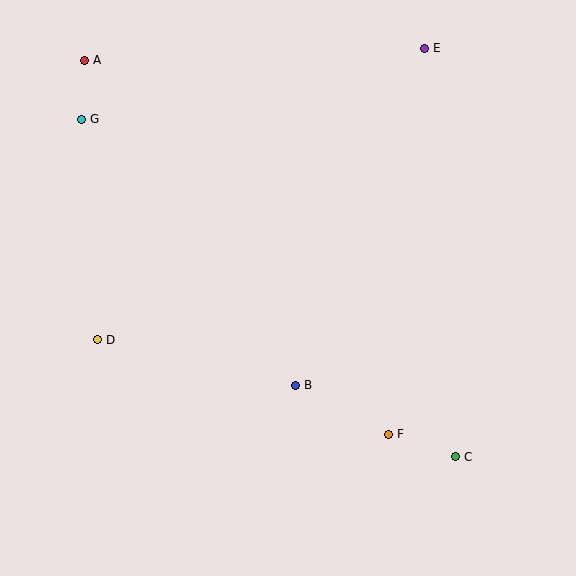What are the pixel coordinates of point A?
Point A is at (85, 60).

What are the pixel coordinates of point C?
Point C is at (456, 457).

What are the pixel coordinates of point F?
Point F is at (389, 434).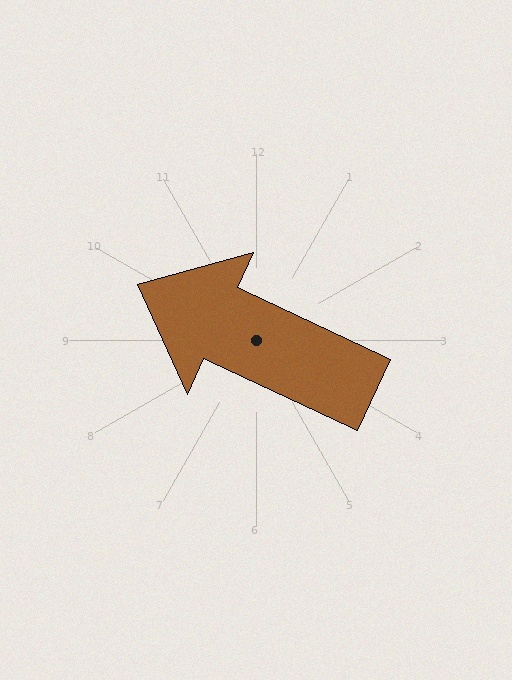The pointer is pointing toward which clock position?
Roughly 10 o'clock.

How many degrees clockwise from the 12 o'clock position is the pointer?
Approximately 295 degrees.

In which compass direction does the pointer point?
Northwest.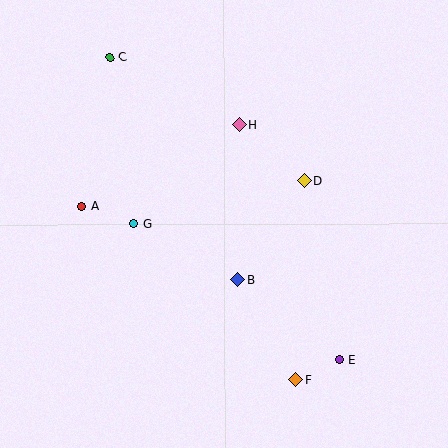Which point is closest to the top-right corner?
Point D is closest to the top-right corner.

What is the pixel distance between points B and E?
The distance between B and E is 129 pixels.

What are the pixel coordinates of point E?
Point E is at (340, 359).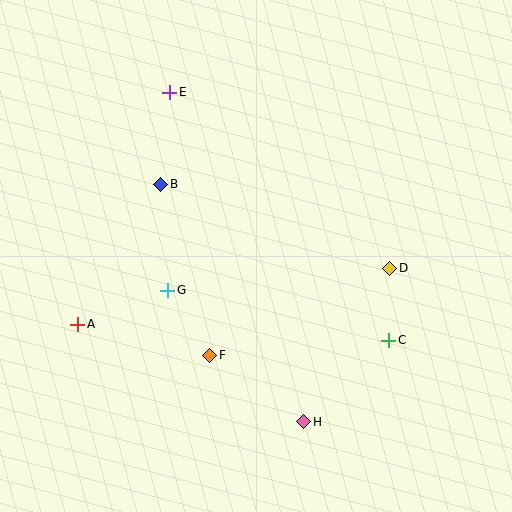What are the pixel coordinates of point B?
Point B is at (161, 184).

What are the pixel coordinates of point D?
Point D is at (390, 268).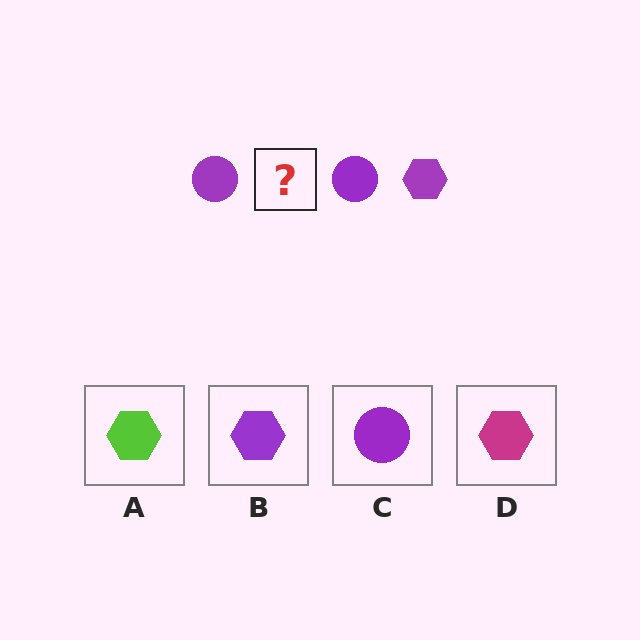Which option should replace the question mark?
Option B.